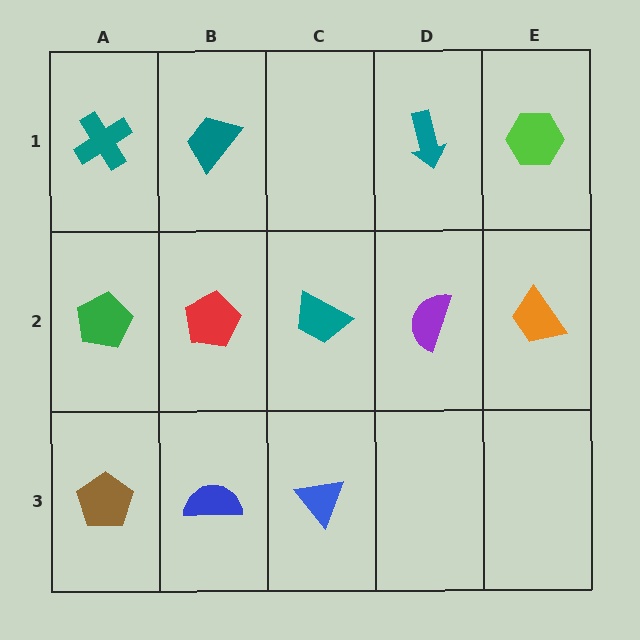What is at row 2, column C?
A teal trapezoid.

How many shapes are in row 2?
5 shapes.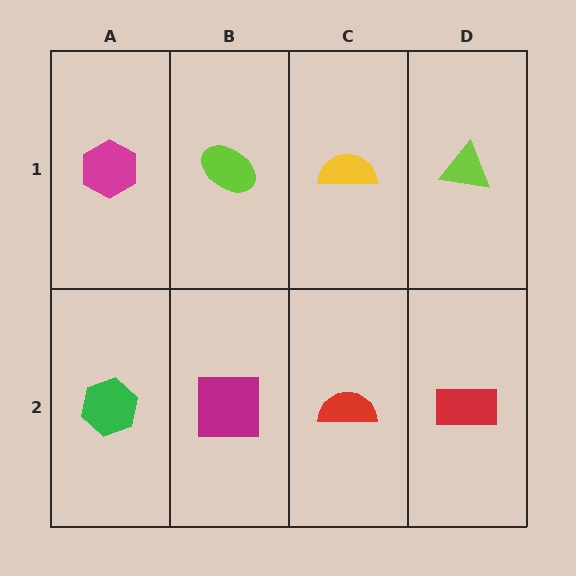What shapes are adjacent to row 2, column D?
A lime triangle (row 1, column D), a red semicircle (row 2, column C).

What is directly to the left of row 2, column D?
A red semicircle.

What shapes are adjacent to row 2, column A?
A magenta hexagon (row 1, column A), a magenta square (row 2, column B).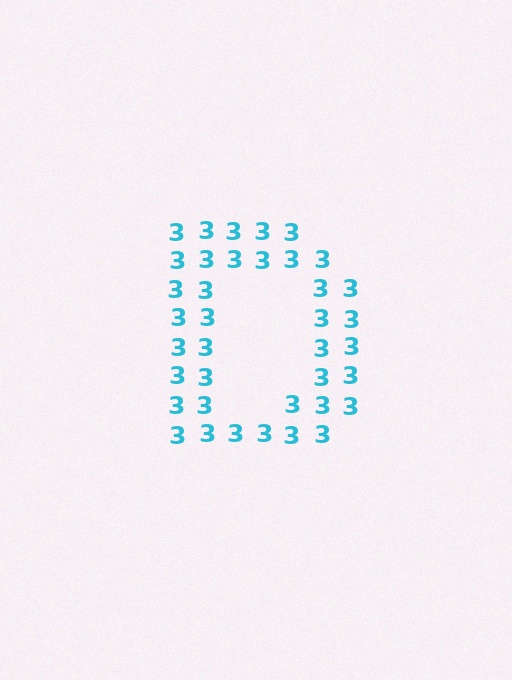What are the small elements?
The small elements are digit 3's.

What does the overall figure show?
The overall figure shows the letter D.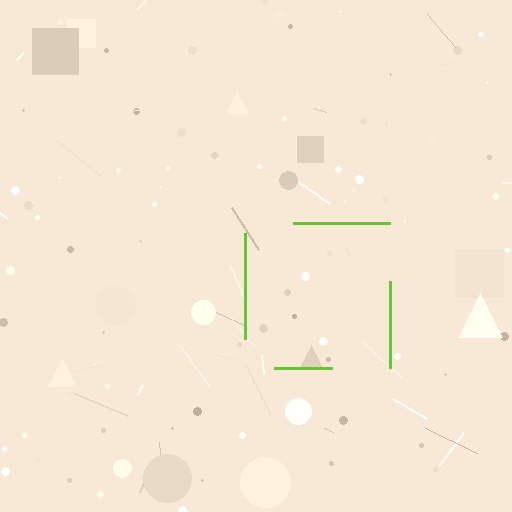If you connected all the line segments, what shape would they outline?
They would outline a square.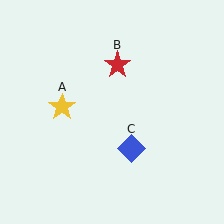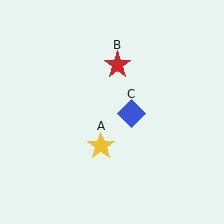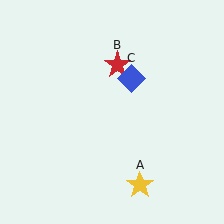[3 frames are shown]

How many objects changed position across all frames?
2 objects changed position: yellow star (object A), blue diamond (object C).